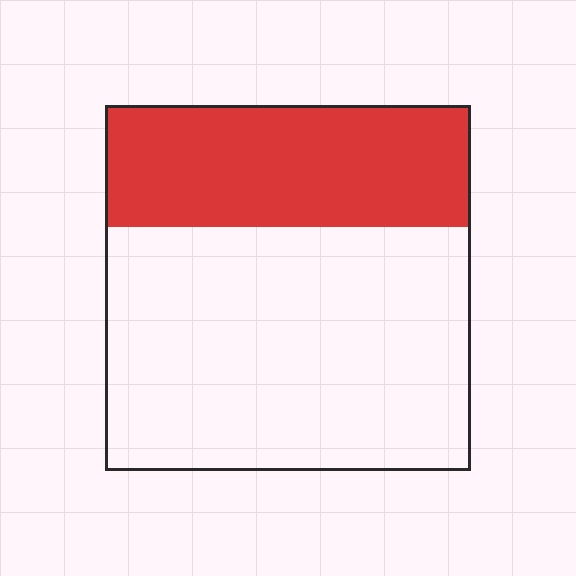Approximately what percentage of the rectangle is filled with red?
Approximately 35%.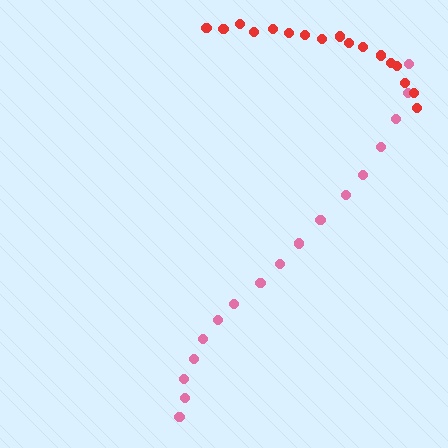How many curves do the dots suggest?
There are 2 distinct paths.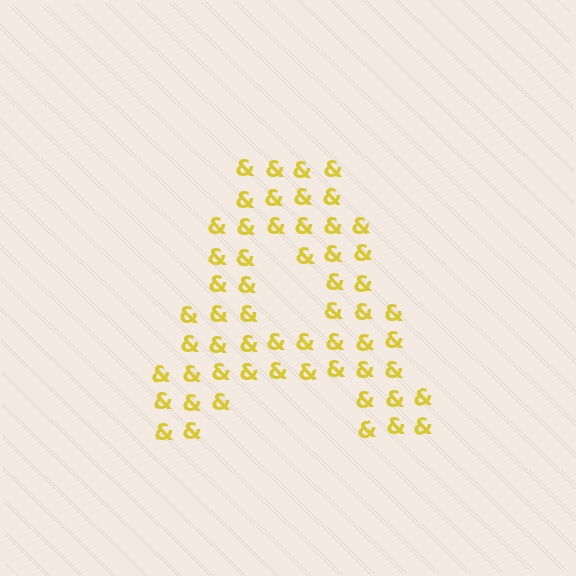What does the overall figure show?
The overall figure shows the letter A.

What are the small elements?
The small elements are ampersands.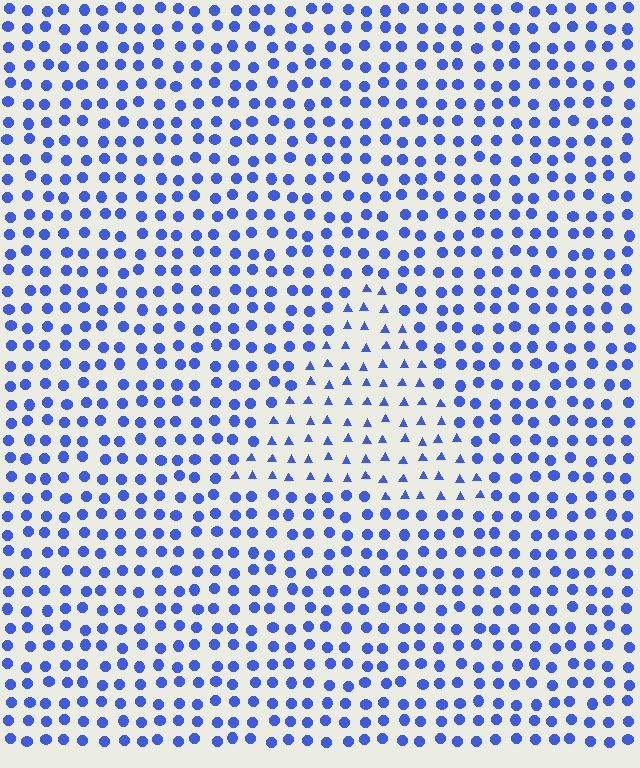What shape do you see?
I see a triangle.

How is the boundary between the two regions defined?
The boundary is defined by a change in element shape: triangles inside vs. circles outside. All elements share the same color and spacing.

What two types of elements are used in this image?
The image uses triangles inside the triangle region and circles outside it.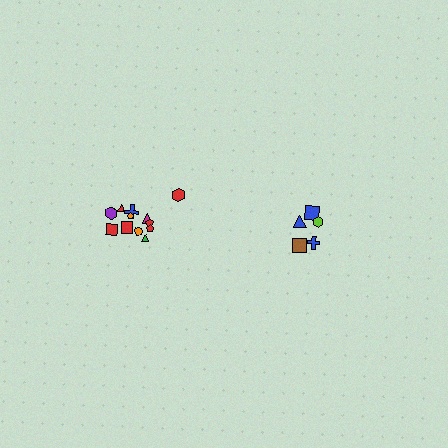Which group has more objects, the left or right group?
The left group.